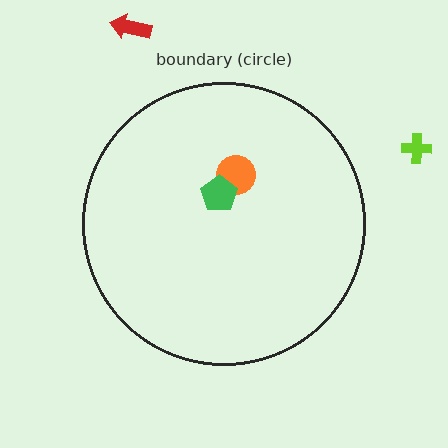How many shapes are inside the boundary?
2 inside, 2 outside.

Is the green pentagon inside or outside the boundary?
Inside.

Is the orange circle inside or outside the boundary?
Inside.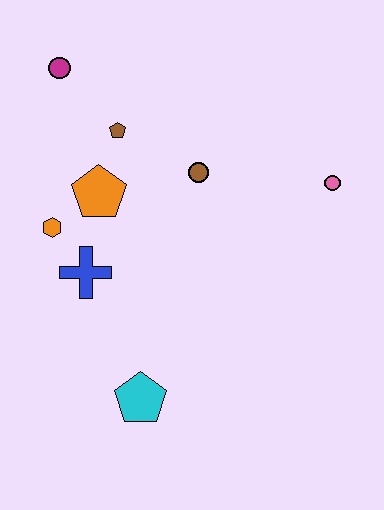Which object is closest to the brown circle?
The brown pentagon is closest to the brown circle.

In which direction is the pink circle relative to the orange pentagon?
The pink circle is to the right of the orange pentagon.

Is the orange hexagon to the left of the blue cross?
Yes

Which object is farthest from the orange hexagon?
The pink circle is farthest from the orange hexagon.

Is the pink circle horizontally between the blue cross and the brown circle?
No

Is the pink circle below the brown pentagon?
Yes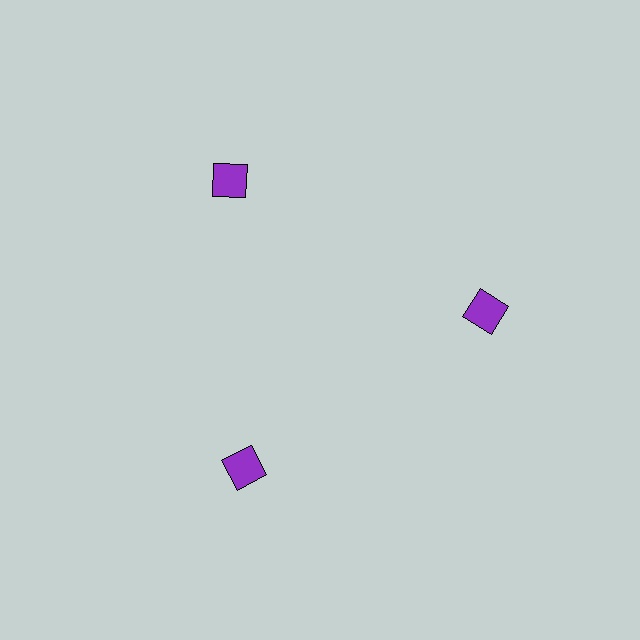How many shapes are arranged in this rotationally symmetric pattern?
There are 3 shapes, arranged in 3 groups of 1.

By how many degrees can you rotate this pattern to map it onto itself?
The pattern maps onto itself every 120 degrees of rotation.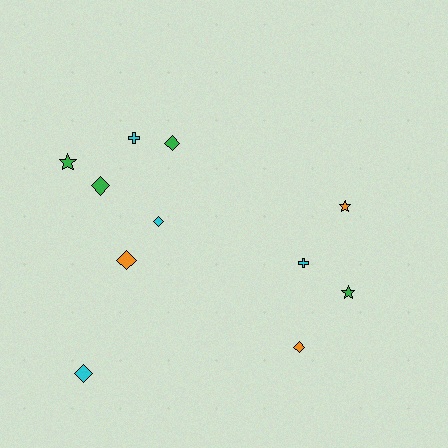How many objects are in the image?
There are 11 objects.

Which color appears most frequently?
Green, with 4 objects.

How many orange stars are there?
There is 1 orange star.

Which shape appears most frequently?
Diamond, with 6 objects.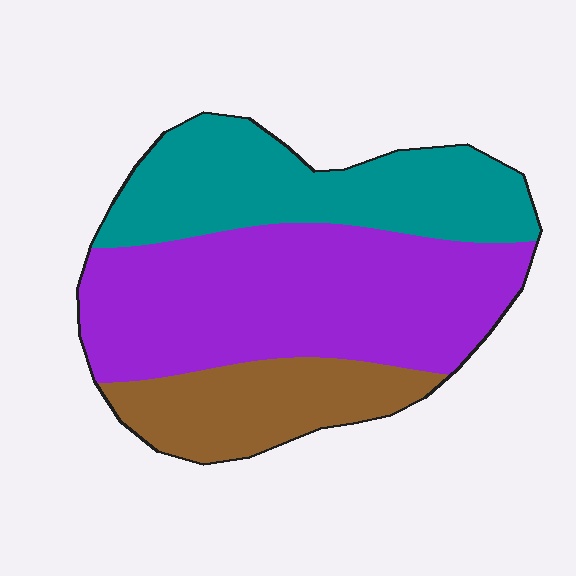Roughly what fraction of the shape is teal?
Teal takes up between a sixth and a third of the shape.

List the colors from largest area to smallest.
From largest to smallest: purple, teal, brown.